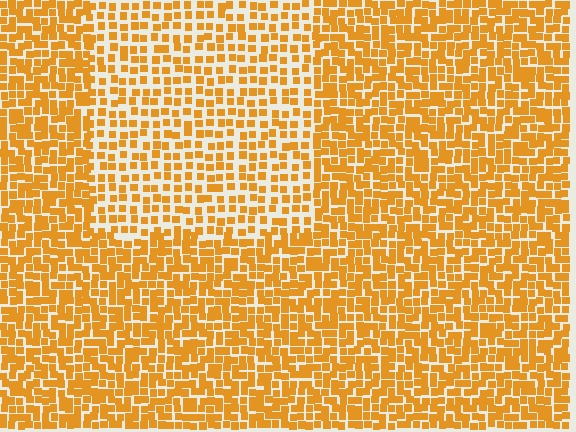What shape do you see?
I see a rectangle.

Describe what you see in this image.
The image contains small orange elements arranged at two different densities. A rectangle-shaped region is visible where the elements are less densely packed than the surrounding area.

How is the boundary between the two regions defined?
The boundary is defined by a change in element density (approximately 1.7x ratio). All elements are the same color, size, and shape.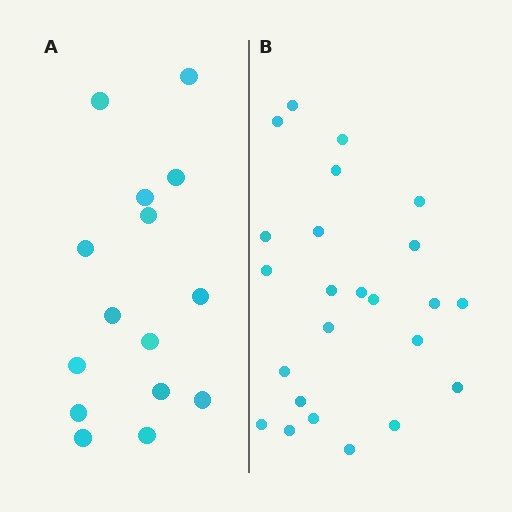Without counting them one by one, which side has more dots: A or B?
Region B (the right region) has more dots.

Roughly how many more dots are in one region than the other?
Region B has roughly 8 or so more dots than region A.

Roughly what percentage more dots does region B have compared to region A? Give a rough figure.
About 60% more.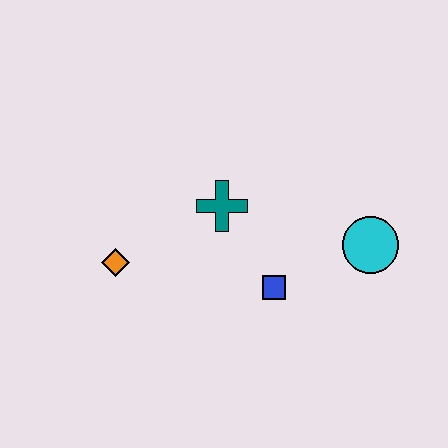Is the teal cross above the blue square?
Yes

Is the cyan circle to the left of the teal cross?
No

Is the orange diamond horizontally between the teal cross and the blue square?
No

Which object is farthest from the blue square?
The orange diamond is farthest from the blue square.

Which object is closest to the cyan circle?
The blue square is closest to the cyan circle.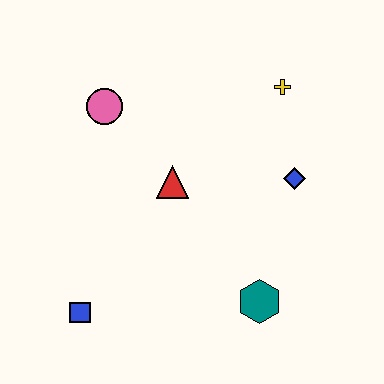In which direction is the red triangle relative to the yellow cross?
The red triangle is to the left of the yellow cross.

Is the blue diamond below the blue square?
No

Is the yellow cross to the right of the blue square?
Yes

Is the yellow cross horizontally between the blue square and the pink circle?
No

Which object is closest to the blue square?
The red triangle is closest to the blue square.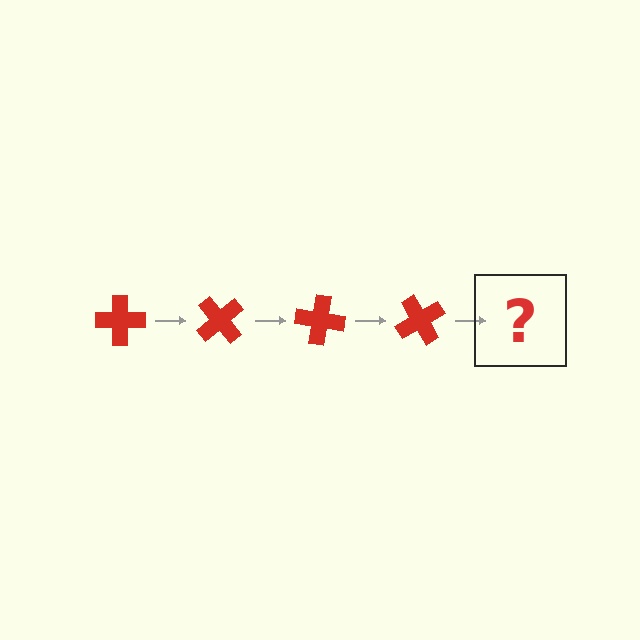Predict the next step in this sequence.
The next step is a red cross rotated 200 degrees.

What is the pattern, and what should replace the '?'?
The pattern is that the cross rotates 50 degrees each step. The '?' should be a red cross rotated 200 degrees.